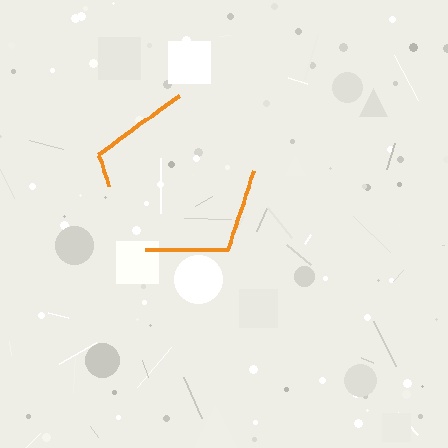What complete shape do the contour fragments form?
The contour fragments form a pentagon.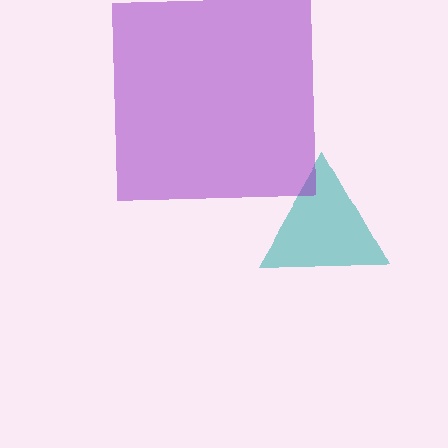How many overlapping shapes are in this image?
There are 2 overlapping shapes in the image.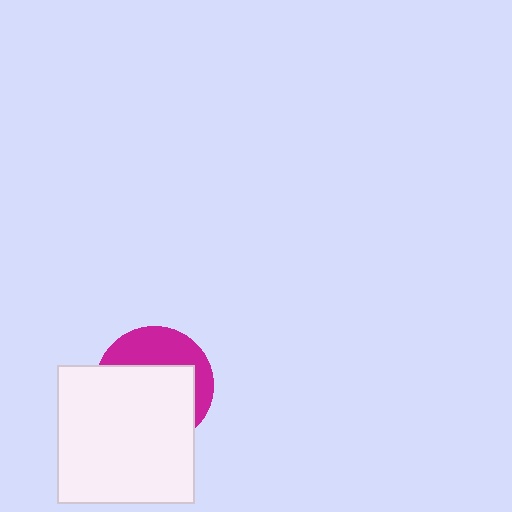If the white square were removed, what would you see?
You would see the complete magenta circle.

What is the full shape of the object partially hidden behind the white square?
The partially hidden object is a magenta circle.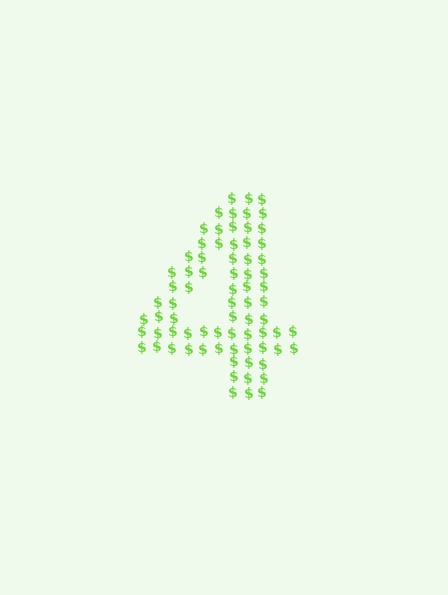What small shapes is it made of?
It is made of small dollar signs.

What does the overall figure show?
The overall figure shows the digit 4.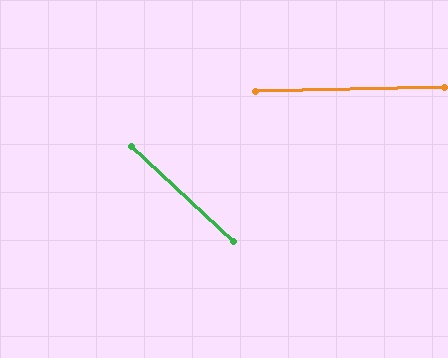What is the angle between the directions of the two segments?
Approximately 44 degrees.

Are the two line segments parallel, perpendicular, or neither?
Neither parallel nor perpendicular — they differ by about 44°.